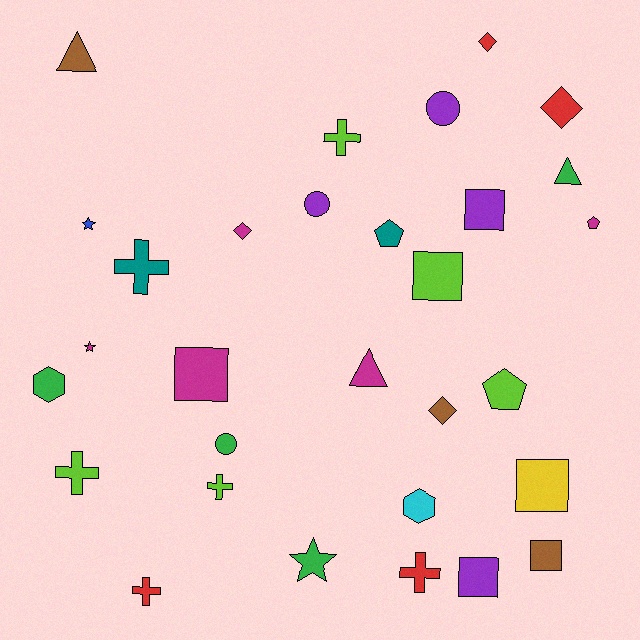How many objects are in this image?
There are 30 objects.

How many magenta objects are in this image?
There are 5 magenta objects.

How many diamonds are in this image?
There are 4 diamonds.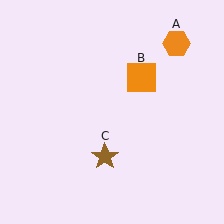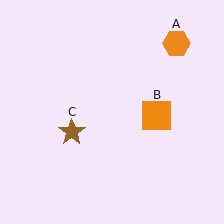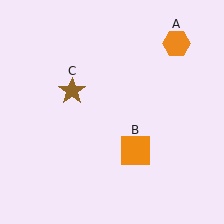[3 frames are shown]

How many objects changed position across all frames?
2 objects changed position: orange square (object B), brown star (object C).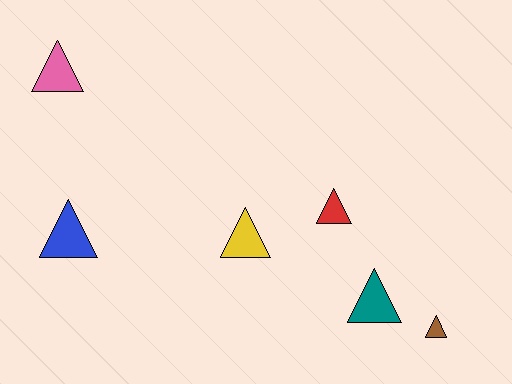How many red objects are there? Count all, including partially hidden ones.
There is 1 red object.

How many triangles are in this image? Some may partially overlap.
There are 6 triangles.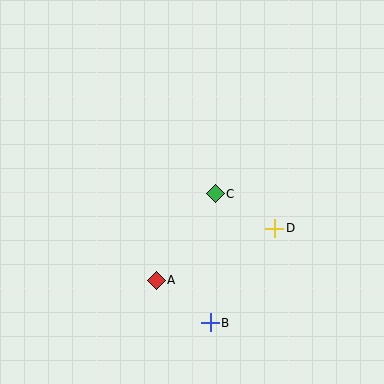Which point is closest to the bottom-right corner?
Point B is closest to the bottom-right corner.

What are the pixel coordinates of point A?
Point A is at (156, 280).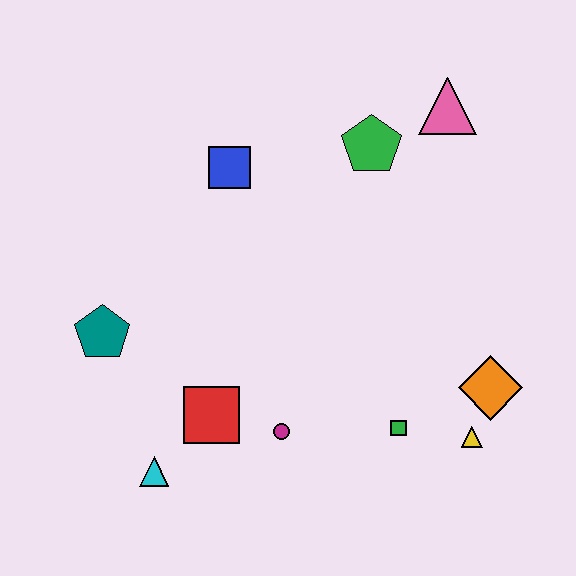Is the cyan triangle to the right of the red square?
No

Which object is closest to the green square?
The yellow triangle is closest to the green square.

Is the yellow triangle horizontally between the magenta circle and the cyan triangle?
No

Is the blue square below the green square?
No